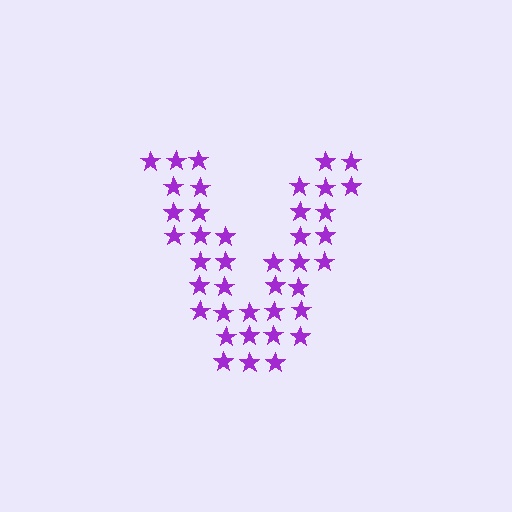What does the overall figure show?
The overall figure shows the letter V.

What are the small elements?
The small elements are stars.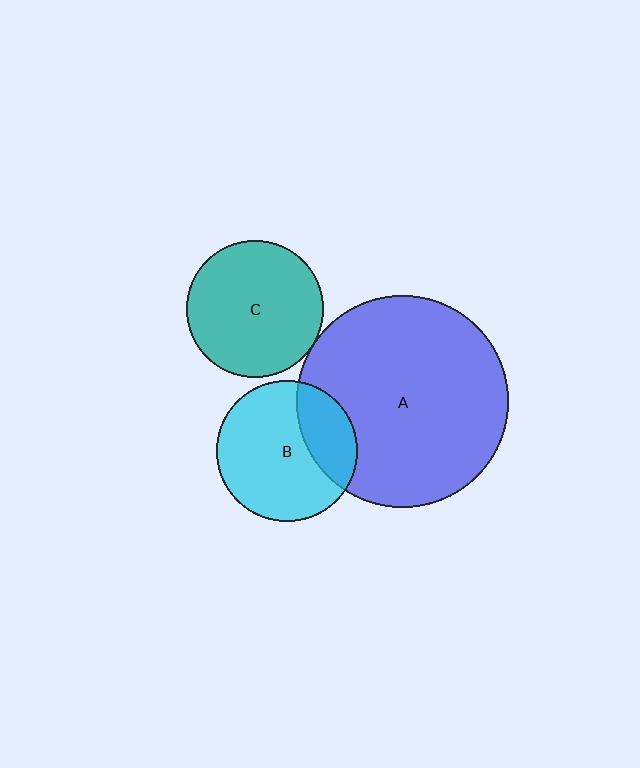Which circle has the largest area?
Circle A (blue).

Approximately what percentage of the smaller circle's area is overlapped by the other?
Approximately 25%.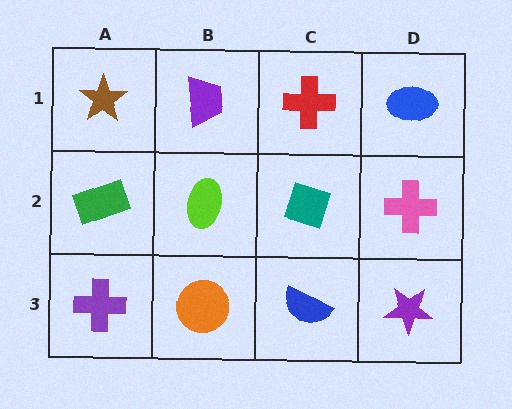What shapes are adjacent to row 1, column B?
A lime ellipse (row 2, column B), a brown star (row 1, column A), a red cross (row 1, column C).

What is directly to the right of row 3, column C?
A purple star.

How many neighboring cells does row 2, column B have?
4.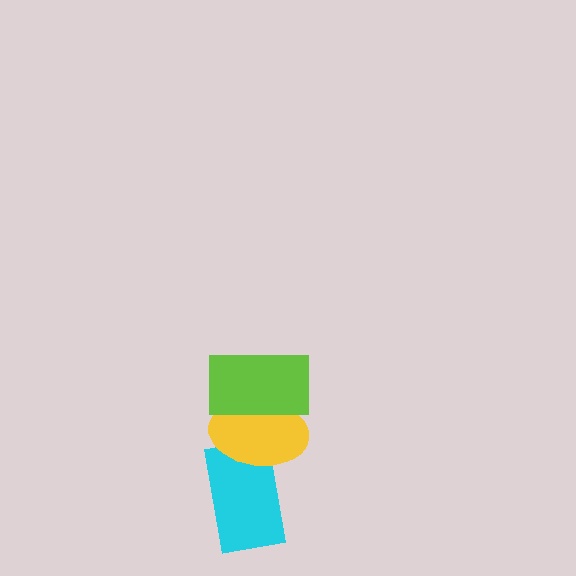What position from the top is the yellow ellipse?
The yellow ellipse is 2nd from the top.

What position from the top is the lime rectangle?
The lime rectangle is 1st from the top.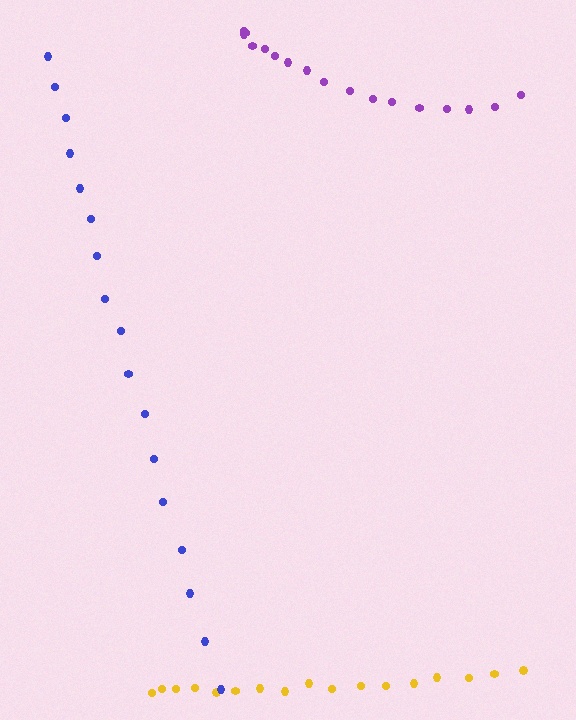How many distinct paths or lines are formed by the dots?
There are 3 distinct paths.